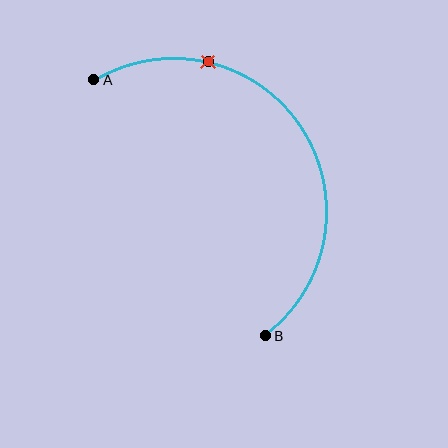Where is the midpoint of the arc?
The arc midpoint is the point on the curve farthest from the straight line joining A and B. It sits above and to the right of that line.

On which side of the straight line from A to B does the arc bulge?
The arc bulges above and to the right of the straight line connecting A and B.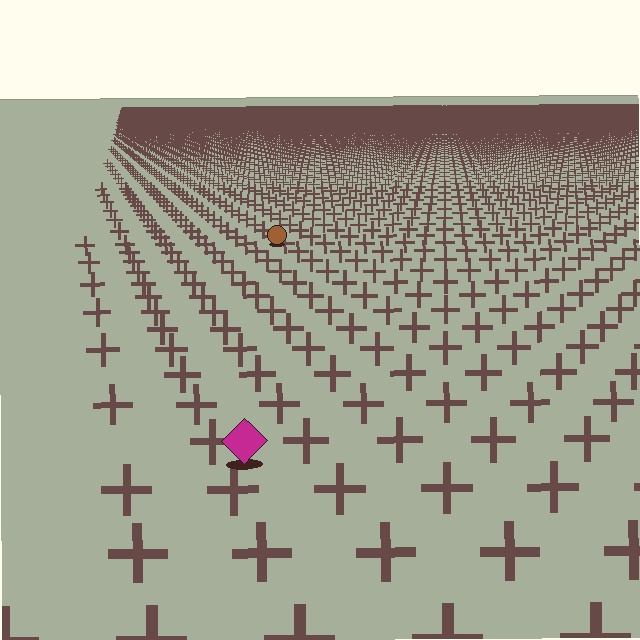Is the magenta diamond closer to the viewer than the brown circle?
Yes. The magenta diamond is closer — you can tell from the texture gradient: the ground texture is coarser near it.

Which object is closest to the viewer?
The magenta diamond is closest. The texture marks near it are larger and more spread out.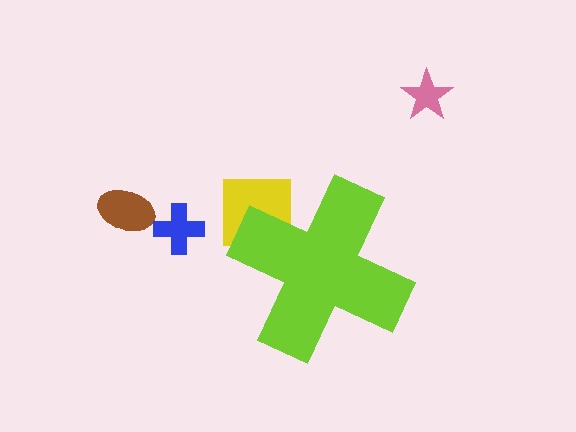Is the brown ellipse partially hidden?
No, the brown ellipse is fully visible.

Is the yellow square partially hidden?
Yes, the yellow square is partially hidden behind the lime cross.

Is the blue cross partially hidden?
No, the blue cross is fully visible.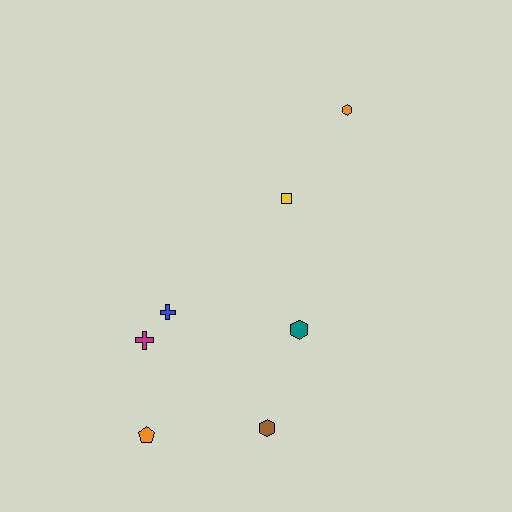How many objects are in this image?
There are 7 objects.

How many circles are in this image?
There are no circles.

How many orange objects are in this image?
There are 2 orange objects.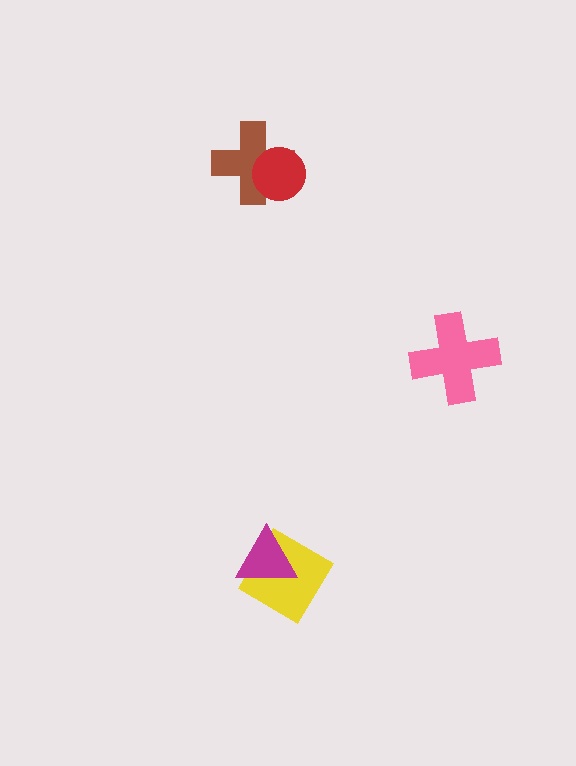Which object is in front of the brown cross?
The red circle is in front of the brown cross.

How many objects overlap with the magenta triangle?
1 object overlaps with the magenta triangle.